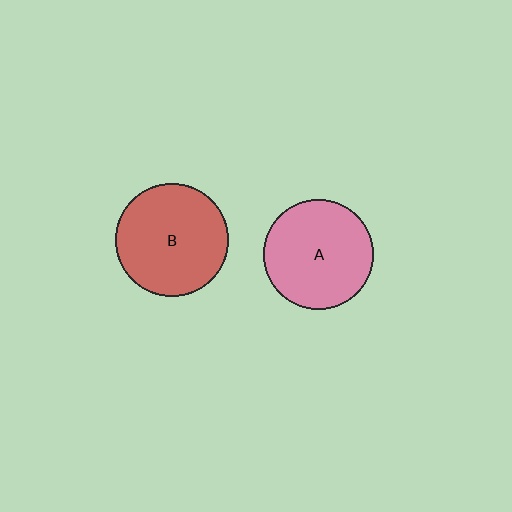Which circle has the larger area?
Circle B (red).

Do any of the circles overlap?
No, none of the circles overlap.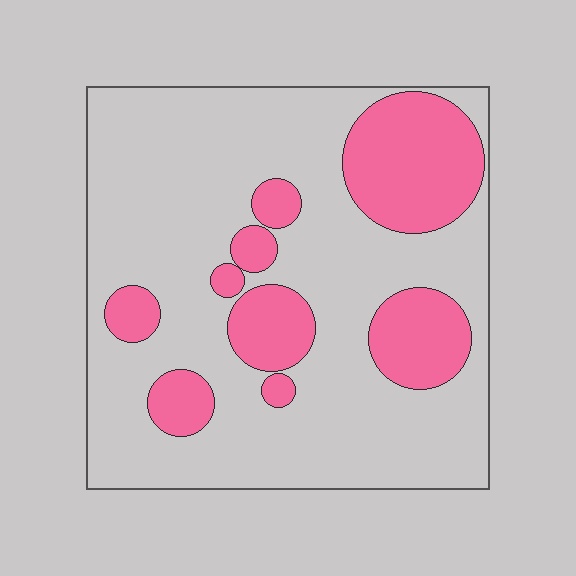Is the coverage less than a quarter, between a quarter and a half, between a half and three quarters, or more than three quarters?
Between a quarter and a half.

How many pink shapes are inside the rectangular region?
9.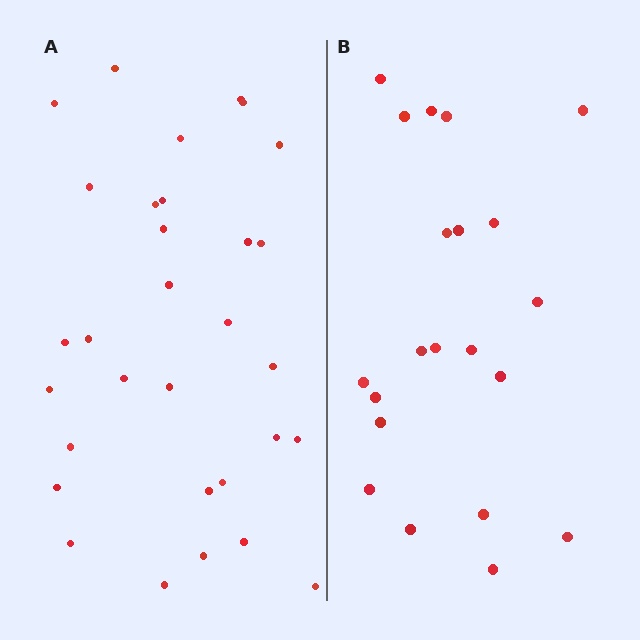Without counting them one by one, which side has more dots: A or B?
Region A (the left region) has more dots.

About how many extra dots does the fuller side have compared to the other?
Region A has roughly 10 or so more dots than region B.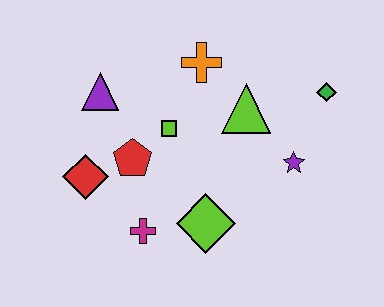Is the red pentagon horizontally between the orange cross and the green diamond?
No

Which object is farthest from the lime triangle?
The red diamond is farthest from the lime triangle.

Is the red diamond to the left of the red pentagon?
Yes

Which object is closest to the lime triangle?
The orange cross is closest to the lime triangle.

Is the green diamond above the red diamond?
Yes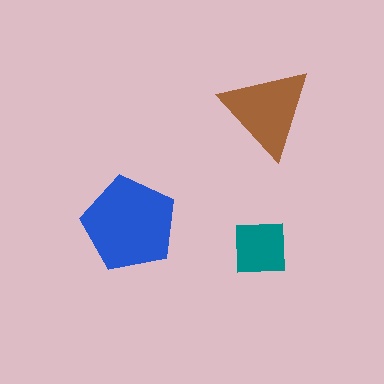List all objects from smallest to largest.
The teal square, the brown triangle, the blue pentagon.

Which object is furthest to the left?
The blue pentagon is leftmost.